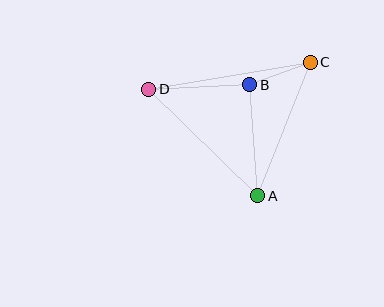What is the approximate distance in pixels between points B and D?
The distance between B and D is approximately 101 pixels.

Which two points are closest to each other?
Points B and C are closest to each other.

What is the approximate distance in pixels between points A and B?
The distance between A and B is approximately 111 pixels.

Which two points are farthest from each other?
Points C and D are farthest from each other.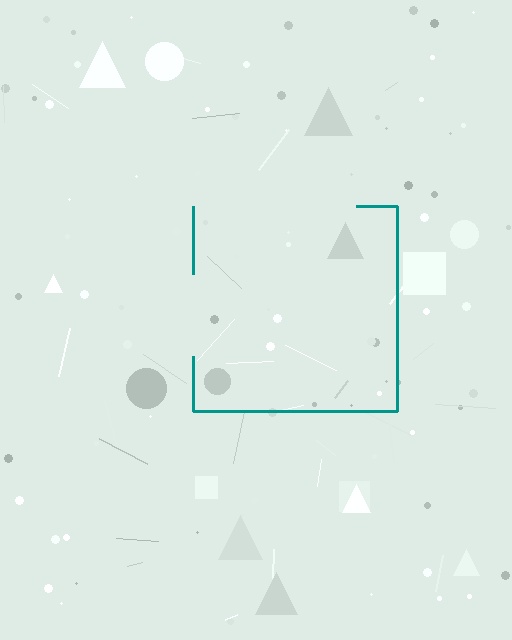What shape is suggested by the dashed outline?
The dashed outline suggests a square.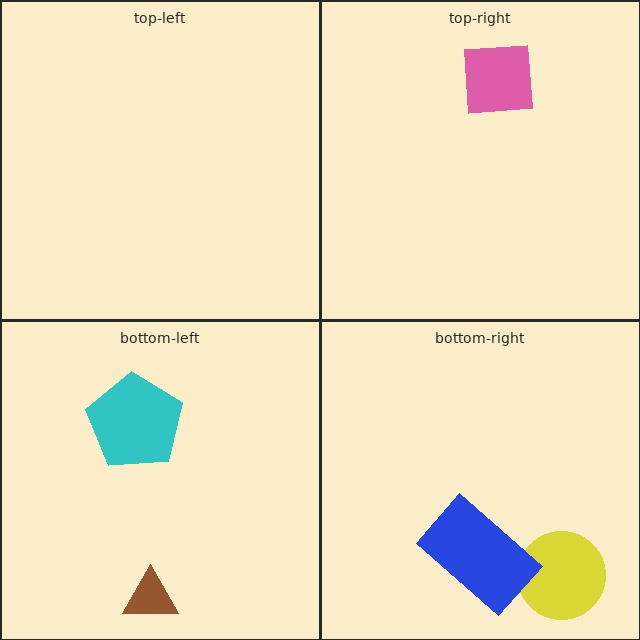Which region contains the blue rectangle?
The bottom-right region.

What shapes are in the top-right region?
The pink square.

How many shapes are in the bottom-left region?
2.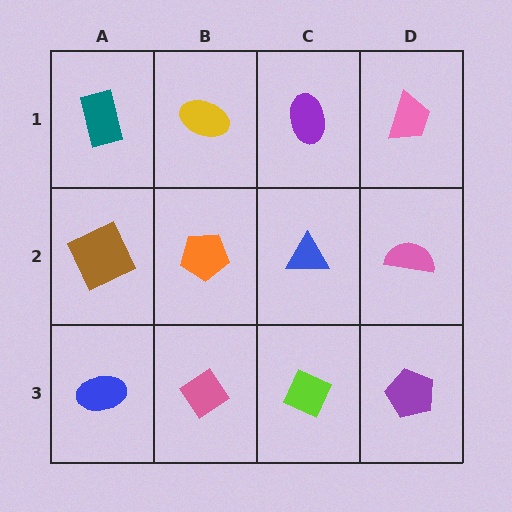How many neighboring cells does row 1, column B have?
3.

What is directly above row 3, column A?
A brown square.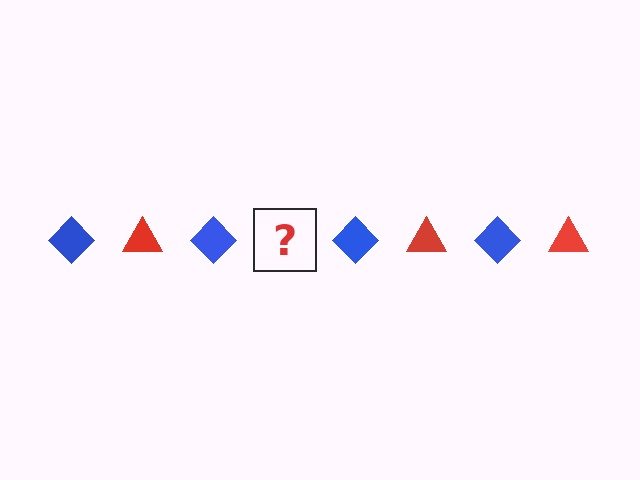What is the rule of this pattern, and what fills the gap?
The rule is that the pattern alternates between blue diamond and red triangle. The gap should be filled with a red triangle.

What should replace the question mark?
The question mark should be replaced with a red triangle.